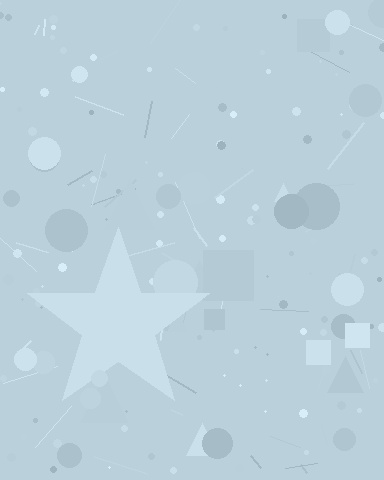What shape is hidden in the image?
A star is hidden in the image.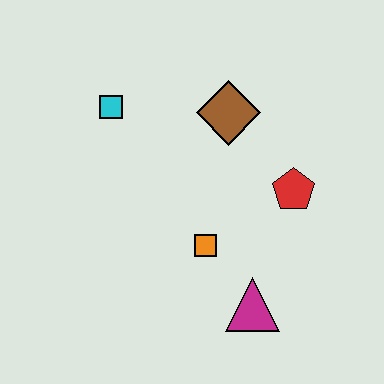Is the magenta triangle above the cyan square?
No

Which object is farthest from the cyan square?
The magenta triangle is farthest from the cyan square.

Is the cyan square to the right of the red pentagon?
No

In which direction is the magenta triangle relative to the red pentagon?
The magenta triangle is below the red pentagon.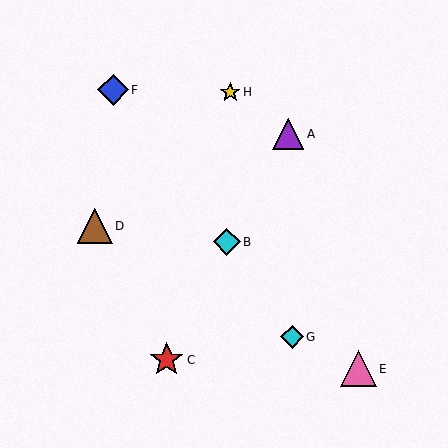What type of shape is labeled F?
Shape F is a blue diamond.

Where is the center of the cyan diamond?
The center of the cyan diamond is at (227, 242).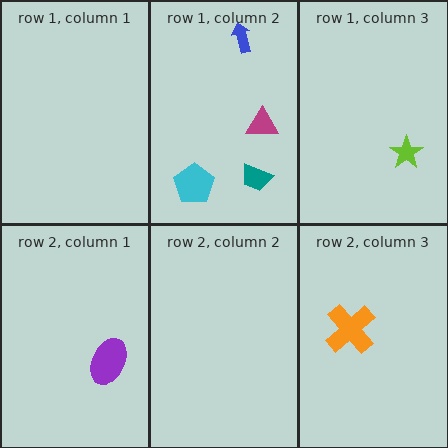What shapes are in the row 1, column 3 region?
The lime star.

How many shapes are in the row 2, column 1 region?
1.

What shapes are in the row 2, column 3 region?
The orange cross.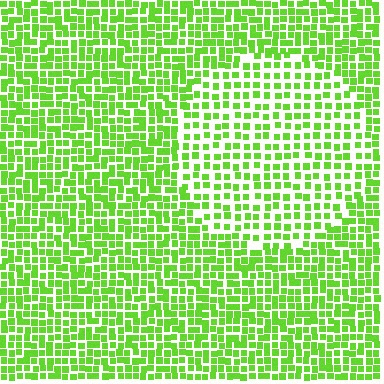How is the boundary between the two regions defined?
The boundary is defined by a change in element density (approximately 1.7x ratio). All elements are the same color, size, and shape.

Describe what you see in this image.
The image contains small lime elements arranged at two different densities. A circle-shaped region is visible where the elements are less densely packed than the surrounding area.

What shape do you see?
I see a circle.